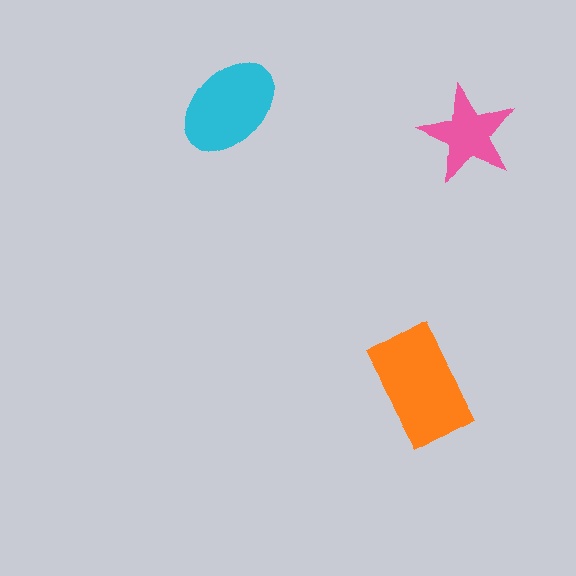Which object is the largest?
The orange rectangle.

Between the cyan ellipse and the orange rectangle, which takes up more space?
The orange rectangle.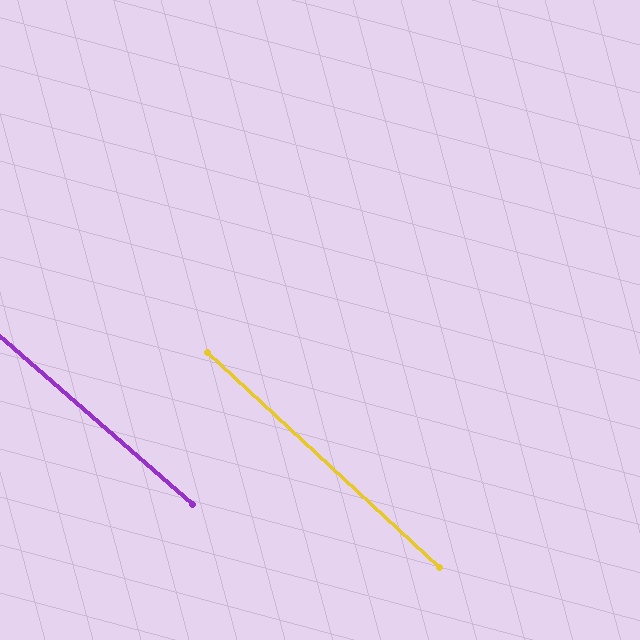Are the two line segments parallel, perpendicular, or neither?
Parallel — their directions differ by only 1.9°.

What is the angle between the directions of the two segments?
Approximately 2 degrees.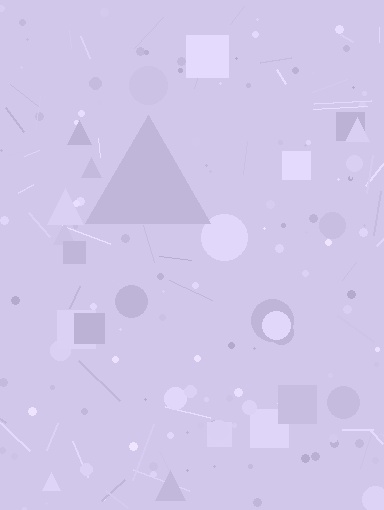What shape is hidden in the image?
A triangle is hidden in the image.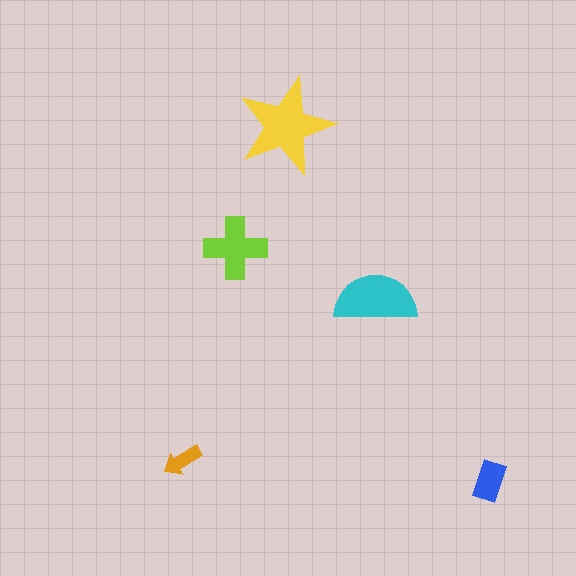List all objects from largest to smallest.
The yellow star, the cyan semicircle, the lime cross, the blue rectangle, the orange arrow.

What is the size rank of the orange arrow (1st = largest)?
5th.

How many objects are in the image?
There are 5 objects in the image.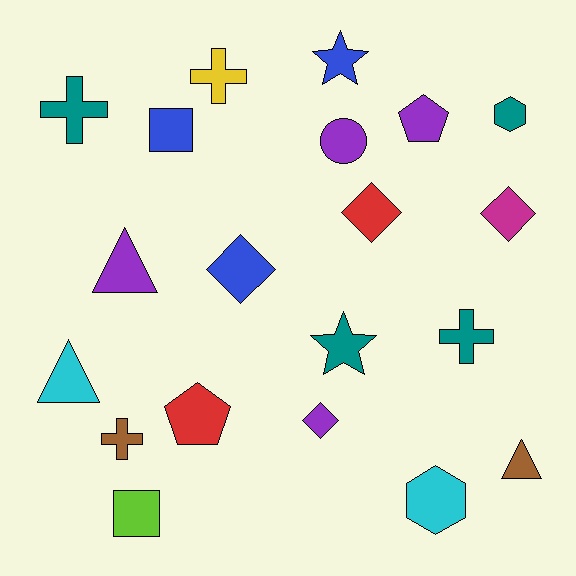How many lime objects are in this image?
There is 1 lime object.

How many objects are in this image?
There are 20 objects.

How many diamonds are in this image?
There are 4 diamonds.